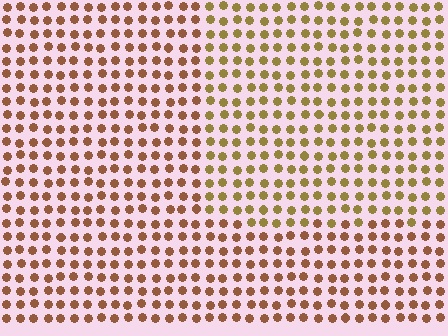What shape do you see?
I see a rectangle.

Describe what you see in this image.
The image is filled with small brown elements in a uniform arrangement. A rectangle-shaped region is visible where the elements are tinted to a slightly different hue, forming a subtle color boundary.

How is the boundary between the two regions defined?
The boundary is defined purely by a slight shift in hue (about 29 degrees). Spacing, size, and orientation are identical on both sides.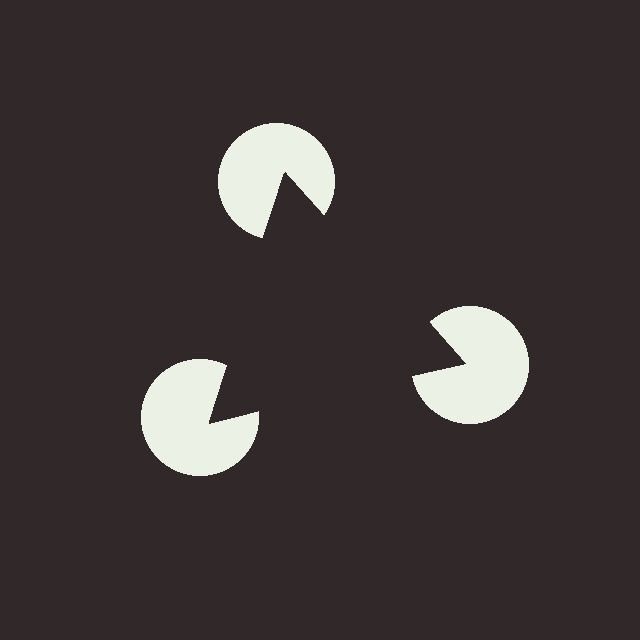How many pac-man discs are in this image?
There are 3 — one at each vertex of the illusory triangle.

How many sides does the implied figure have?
3 sides.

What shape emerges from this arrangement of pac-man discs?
An illusory triangle — its edges are inferred from the aligned wedge cuts in the pac-man discs, not physically drawn.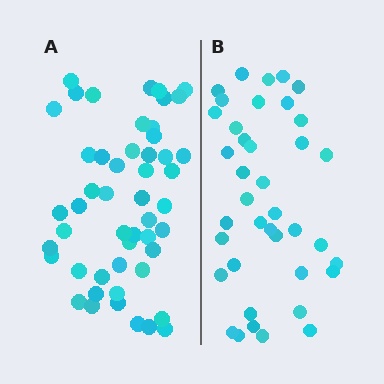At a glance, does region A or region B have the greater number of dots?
Region A (the left region) has more dots.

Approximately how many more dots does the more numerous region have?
Region A has roughly 12 or so more dots than region B.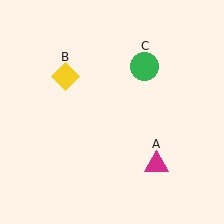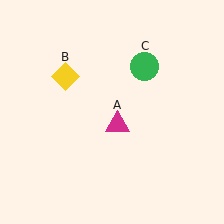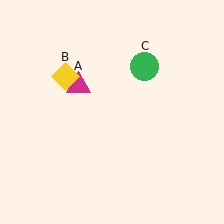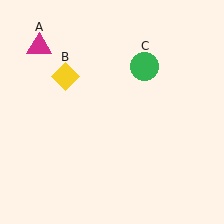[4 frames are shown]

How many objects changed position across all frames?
1 object changed position: magenta triangle (object A).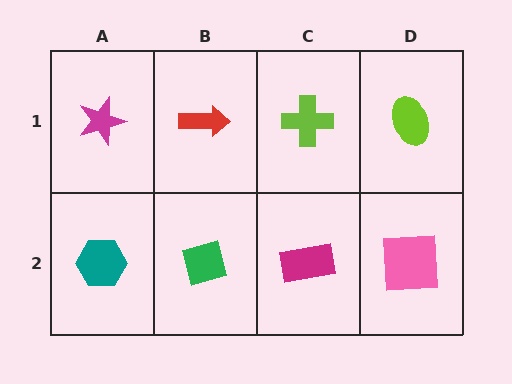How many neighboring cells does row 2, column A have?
2.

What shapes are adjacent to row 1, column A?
A teal hexagon (row 2, column A), a red arrow (row 1, column B).